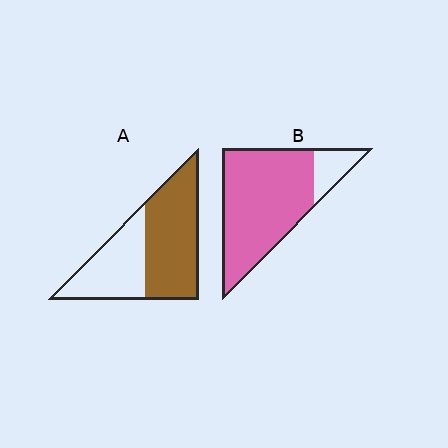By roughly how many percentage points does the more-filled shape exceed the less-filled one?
By roughly 25 percentage points (B over A).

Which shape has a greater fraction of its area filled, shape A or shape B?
Shape B.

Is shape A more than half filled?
Yes.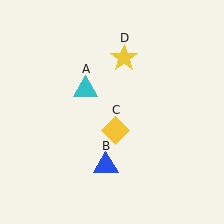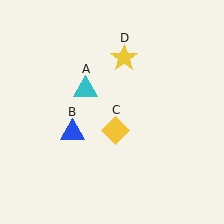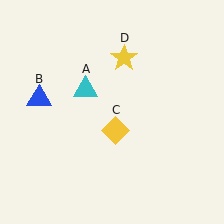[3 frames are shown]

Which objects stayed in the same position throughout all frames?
Cyan triangle (object A) and yellow diamond (object C) and yellow star (object D) remained stationary.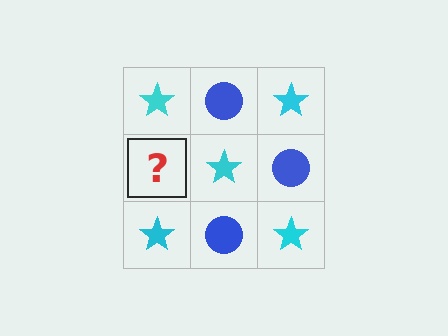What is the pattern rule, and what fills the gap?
The rule is that it alternates cyan star and blue circle in a checkerboard pattern. The gap should be filled with a blue circle.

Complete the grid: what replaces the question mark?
The question mark should be replaced with a blue circle.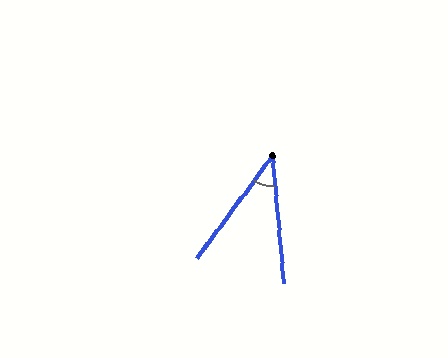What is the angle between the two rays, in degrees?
Approximately 42 degrees.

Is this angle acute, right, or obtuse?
It is acute.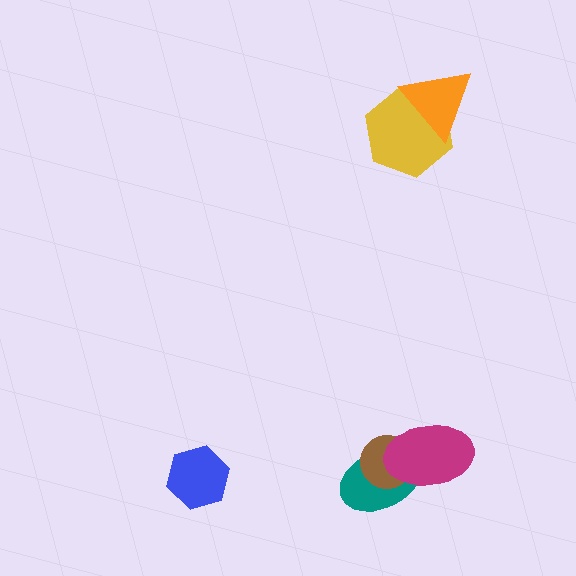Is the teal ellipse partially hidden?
Yes, it is partially covered by another shape.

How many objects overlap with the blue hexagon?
0 objects overlap with the blue hexagon.